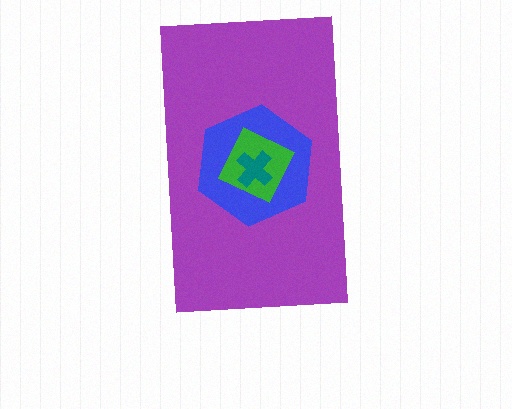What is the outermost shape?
The purple rectangle.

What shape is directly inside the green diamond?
The teal cross.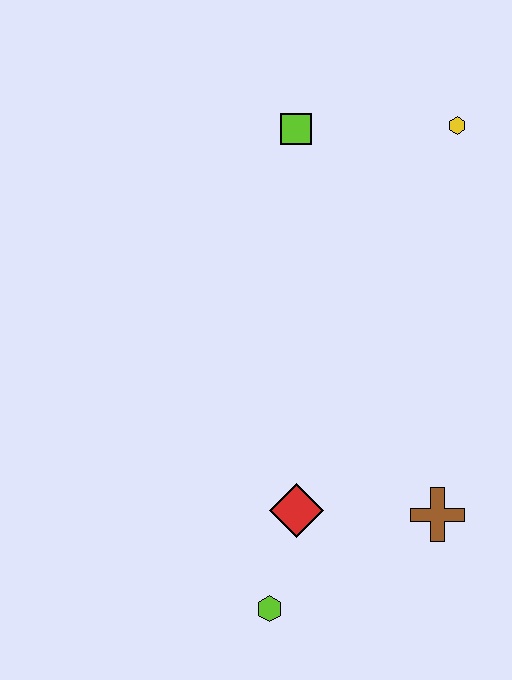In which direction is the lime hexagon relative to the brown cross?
The lime hexagon is to the left of the brown cross.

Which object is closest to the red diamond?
The lime hexagon is closest to the red diamond.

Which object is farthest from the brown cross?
The lime square is farthest from the brown cross.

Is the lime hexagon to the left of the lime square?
Yes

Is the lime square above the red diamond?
Yes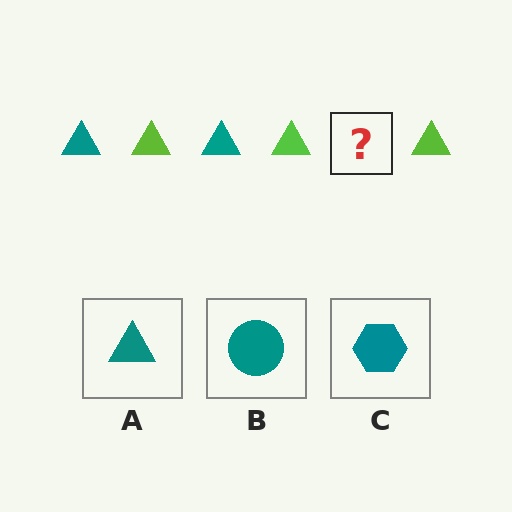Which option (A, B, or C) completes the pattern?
A.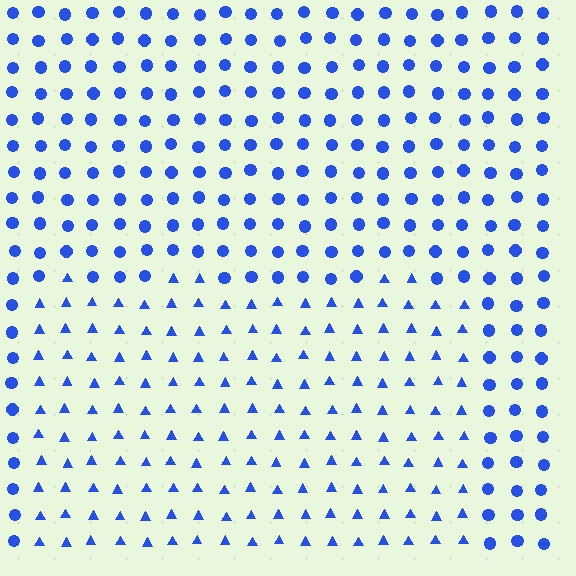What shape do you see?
I see a rectangle.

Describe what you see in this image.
The image is filled with small blue elements arranged in a uniform grid. A rectangle-shaped region contains triangles, while the surrounding area contains circles. The boundary is defined purely by the change in element shape.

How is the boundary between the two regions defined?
The boundary is defined by a change in element shape: triangles inside vs. circles outside. All elements share the same color and spacing.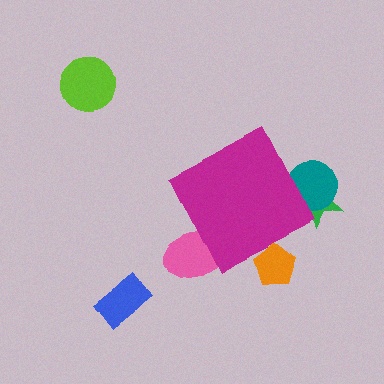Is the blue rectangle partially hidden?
No, the blue rectangle is fully visible.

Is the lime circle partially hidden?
No, the lime circle is fully visible.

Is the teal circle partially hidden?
Yes, the teal circle is partially hidden behind the magenta diamond.